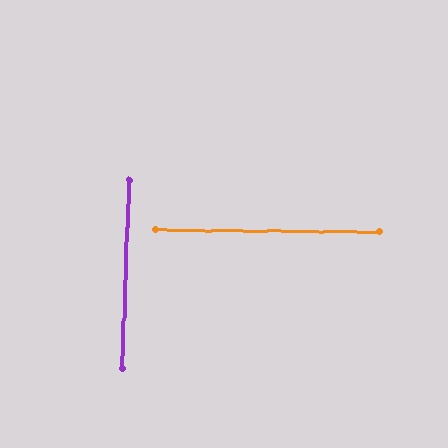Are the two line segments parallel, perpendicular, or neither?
Perpendicular — they meet at approximately 88°.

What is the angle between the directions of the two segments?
Approximately 88 degrees.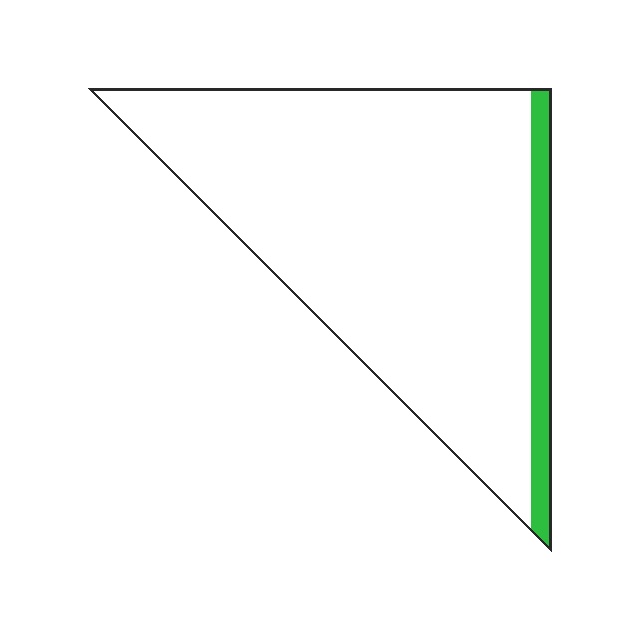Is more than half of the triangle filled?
No.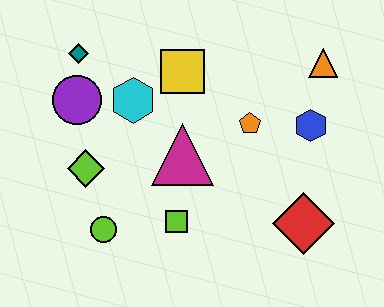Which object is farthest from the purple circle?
The red diamond is farthest from the purple circle.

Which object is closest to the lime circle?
The lime diamond is closest to the lime circle.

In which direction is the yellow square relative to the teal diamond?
The yellow square is to the right of the teal diamond.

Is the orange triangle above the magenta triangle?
Yes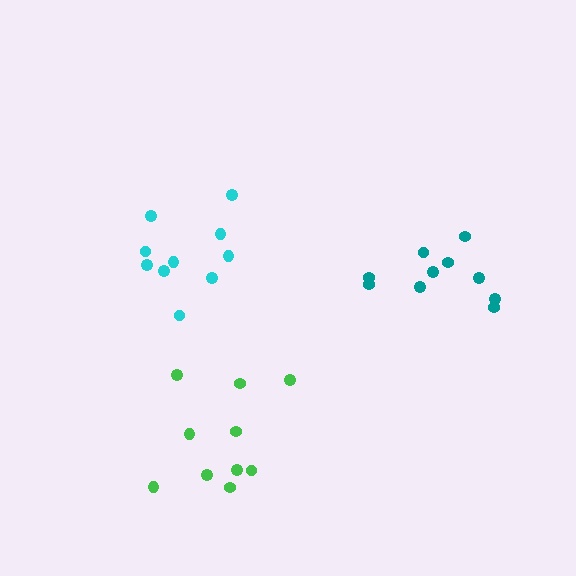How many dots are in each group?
Group 1: 10 dots, Group 2: 10 dots, Group 3: 10 dots (30 total).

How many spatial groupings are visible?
There are 3 spatial groupings.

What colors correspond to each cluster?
The clusters are colored: cyan, green, teal.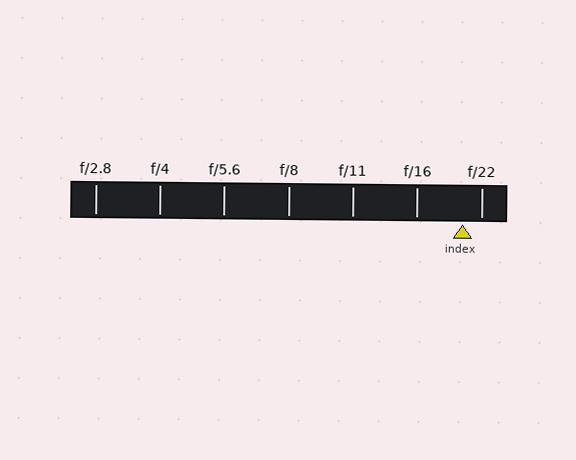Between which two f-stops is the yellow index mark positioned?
The index mark is between f/16 and f/22.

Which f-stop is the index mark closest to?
The index mark is closest to f/22.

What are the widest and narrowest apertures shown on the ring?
The widest aperture shown is f/2.8 and the narrowest is f/22.